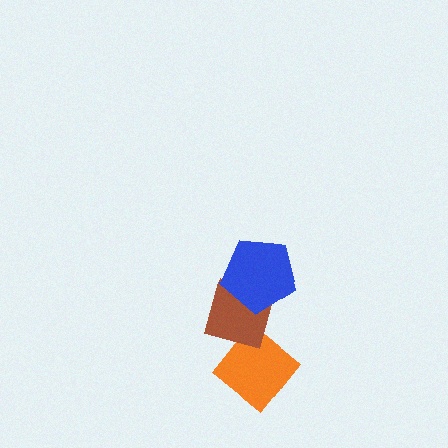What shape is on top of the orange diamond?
The brown diamond is on top of the orange diamond.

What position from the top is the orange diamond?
The orange diamond is 3rd from the top.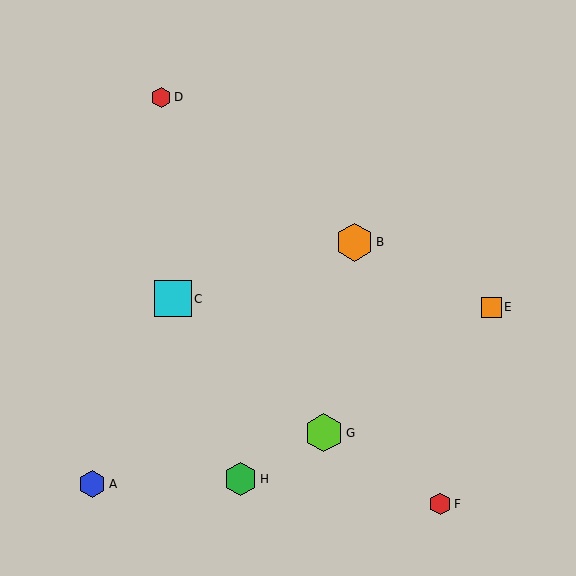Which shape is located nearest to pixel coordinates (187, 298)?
The cyan square (labeled C) at (173, 299) is nearest to that location.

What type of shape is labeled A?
Shape A is a blue hexagon.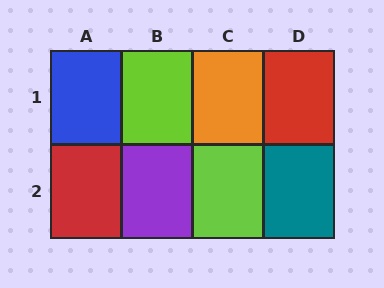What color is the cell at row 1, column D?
Red.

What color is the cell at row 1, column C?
Orange.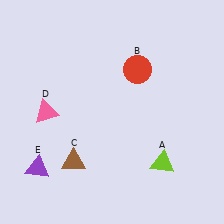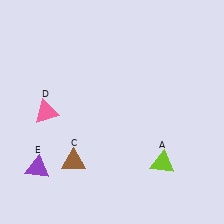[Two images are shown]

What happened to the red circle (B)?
The red circle (B) was removed in Image 2. It was in the top-right area of Image 1.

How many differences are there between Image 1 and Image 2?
There is 1 difference between the two images.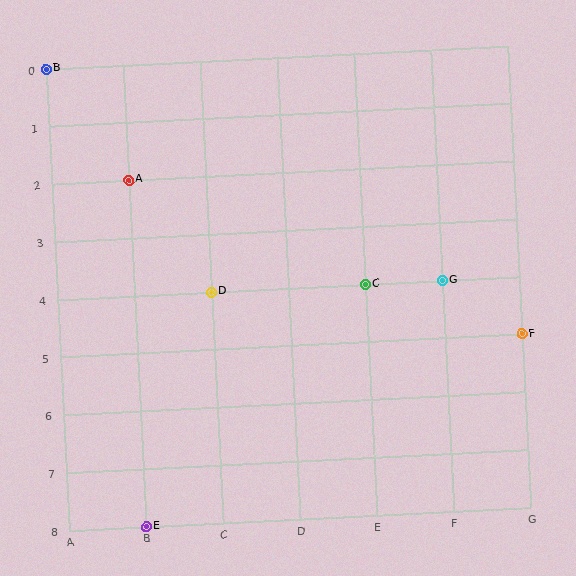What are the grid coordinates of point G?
Point G is at grid coordinates (F, 4).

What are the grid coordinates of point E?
Point E is at grid coordinates (B, 8).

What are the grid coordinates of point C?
Point C is at grid coordinates (E, 4).